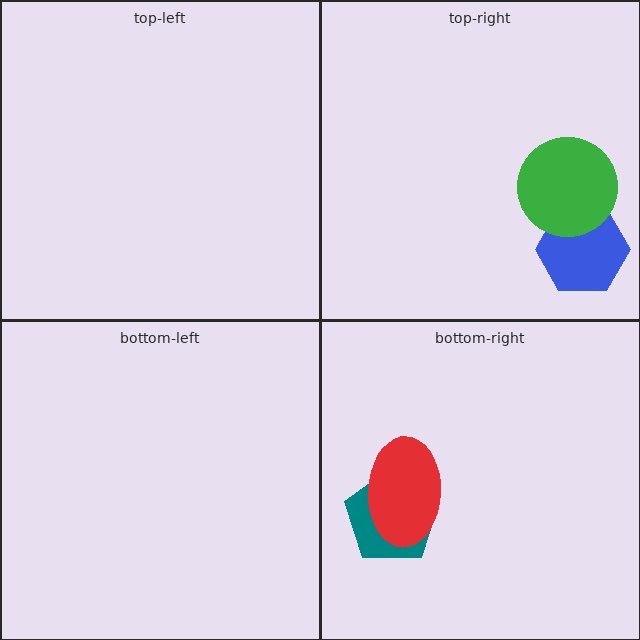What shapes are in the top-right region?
The blue hexagon, the green circle.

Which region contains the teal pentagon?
The bottom-right region.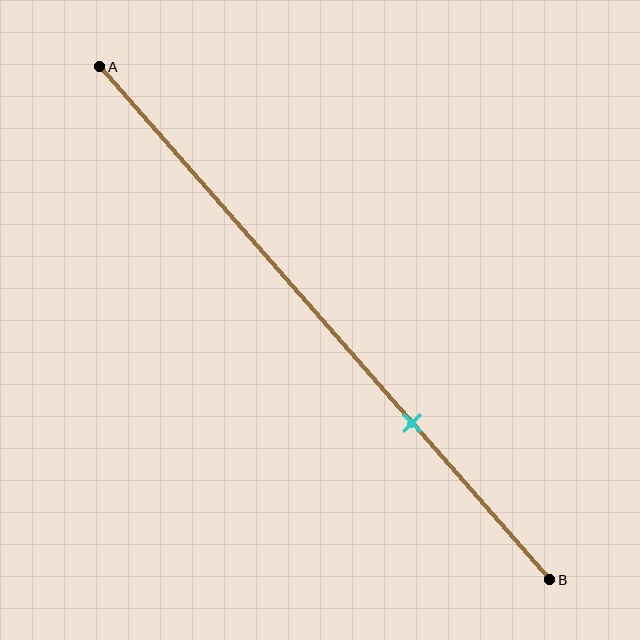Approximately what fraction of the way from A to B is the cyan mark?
The cyan mark is approximately 70% of the way from A to B.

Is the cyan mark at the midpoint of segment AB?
No, the mark is at about 70% from A, not at the 50% midpoint.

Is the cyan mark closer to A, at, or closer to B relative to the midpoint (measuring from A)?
The cyan mark is closer to point B than the midpoint of segment AB.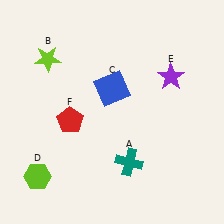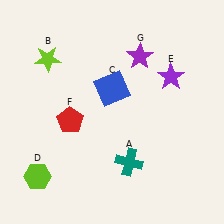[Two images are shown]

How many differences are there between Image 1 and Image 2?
There is 1 difference between the two images.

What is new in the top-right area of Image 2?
A purple star (G) was added in the top-right area of Image 2.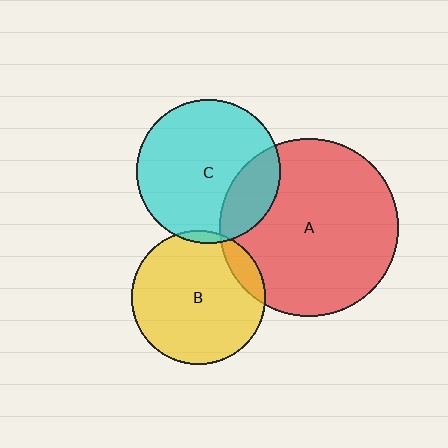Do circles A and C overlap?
Yes.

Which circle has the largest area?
Circle A (red).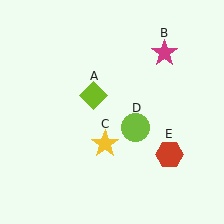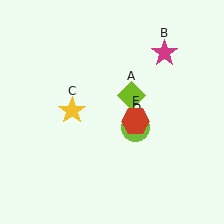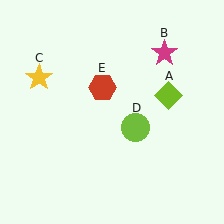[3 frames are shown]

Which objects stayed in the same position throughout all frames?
Magenta star (object B) and lime circle (object D) remained stationary.